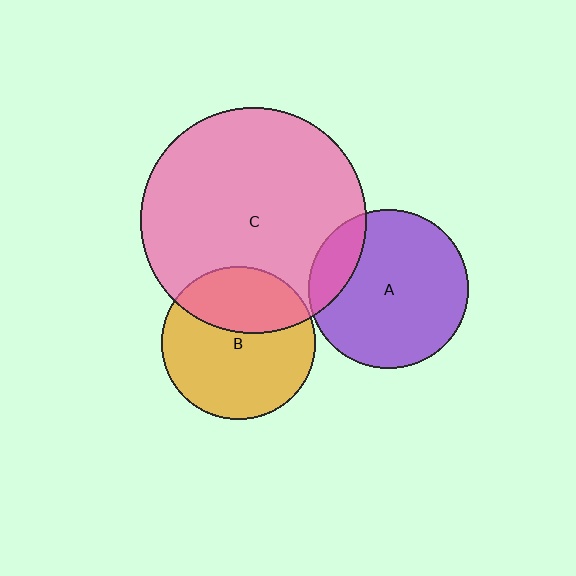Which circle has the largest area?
Circle C (pink).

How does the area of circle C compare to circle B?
Approximately 2.2 times.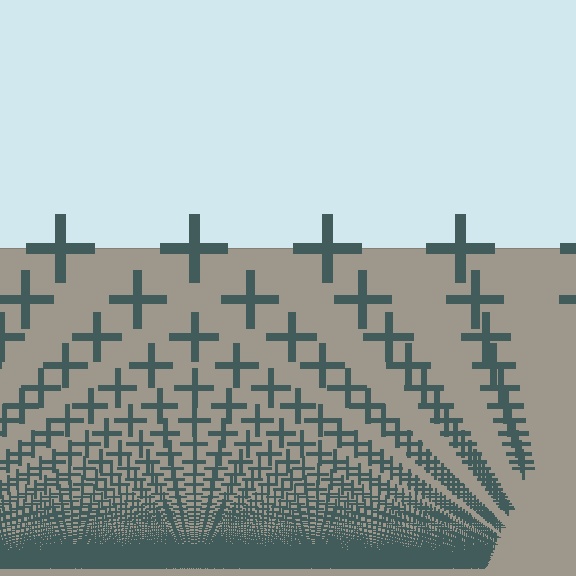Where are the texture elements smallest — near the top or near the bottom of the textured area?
Near the bottom.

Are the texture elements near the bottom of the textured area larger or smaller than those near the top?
Smaller. The gradient is inverted — elements near the bottom are smaller and denser.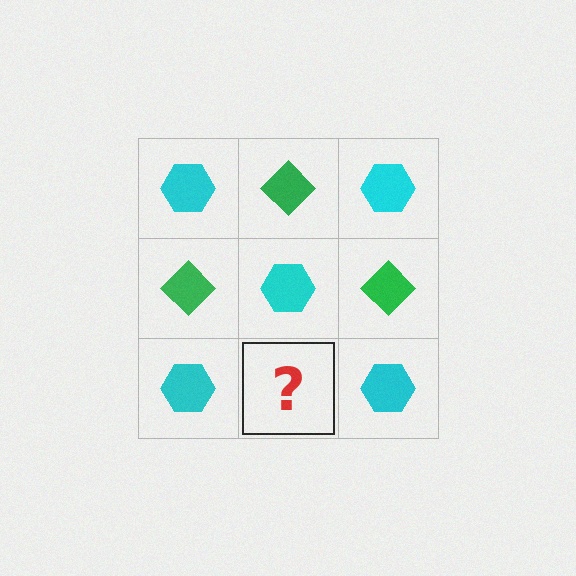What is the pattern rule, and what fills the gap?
The rule is that it alternates cyan hexagon and green diamond in a checkerboard pattern. The gap should be filled with a green diamond.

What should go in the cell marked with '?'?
The missing cell should contain a green diamond.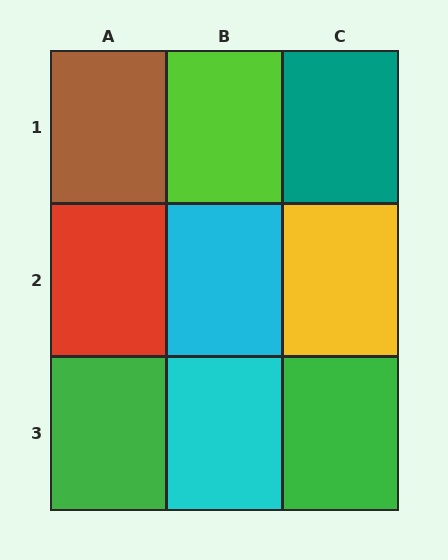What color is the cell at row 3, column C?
Green.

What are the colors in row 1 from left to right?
Brown, lime, teal.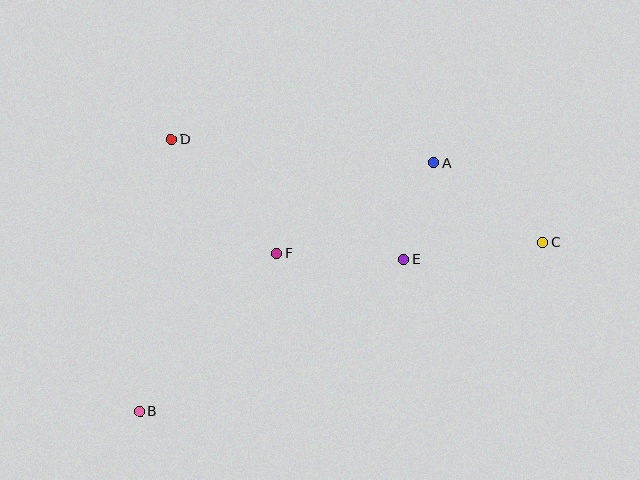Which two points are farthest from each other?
Points B and C are farthest from each other.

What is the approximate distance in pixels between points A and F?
The distance between A and F is approximately 181 pixels.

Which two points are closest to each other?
Points A and E are closest to each other.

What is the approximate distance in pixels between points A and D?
The distance between A and D is approximately 264 pixels.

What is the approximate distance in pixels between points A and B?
The distance between A and B is approximately 385 pixels.